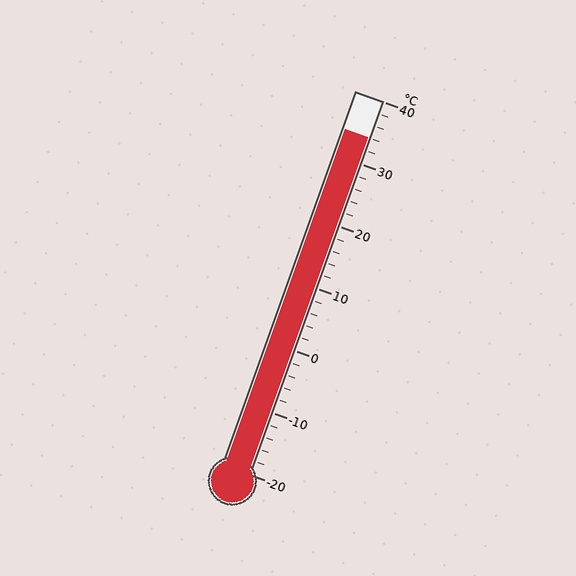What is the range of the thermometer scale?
The thermometer scale ranges from -20°C to 40°C.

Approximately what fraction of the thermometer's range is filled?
The thermometer is filled to approximately 90% of its range.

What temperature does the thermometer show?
The thermometer shows approximately 34°C.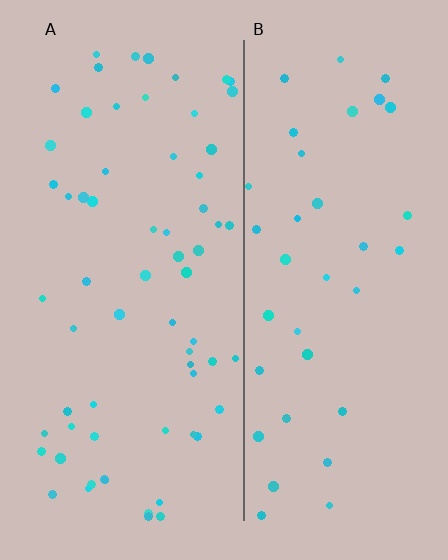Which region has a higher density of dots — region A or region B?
A (the left).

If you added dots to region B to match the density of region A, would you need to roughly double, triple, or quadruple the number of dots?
Approximately double.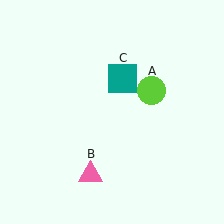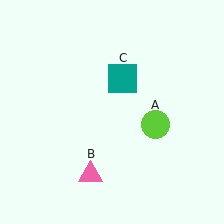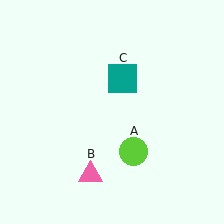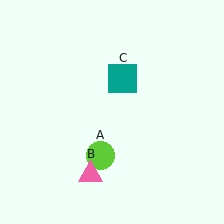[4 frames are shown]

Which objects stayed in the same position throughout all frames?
Pink triangle (object B) and teal square (object C) remained stationary.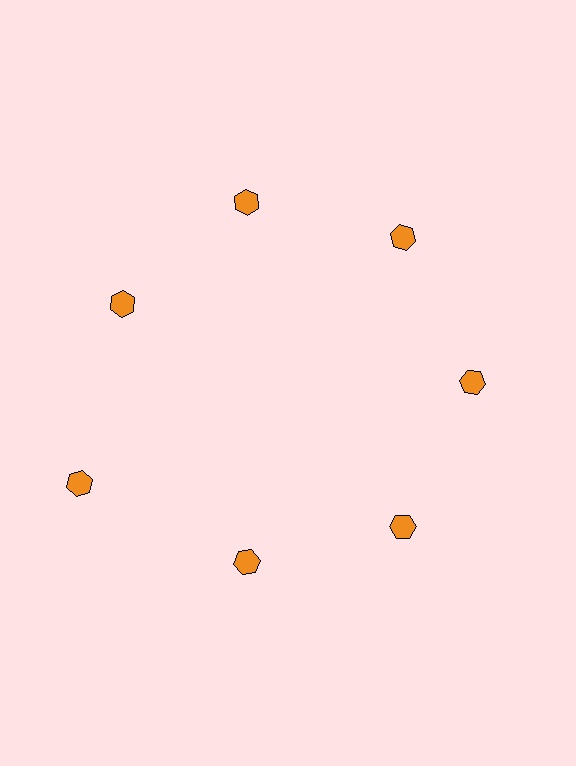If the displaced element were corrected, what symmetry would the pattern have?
It would have 7-fold rotational symmetry — the pattern would map onto itself every 51 degrees.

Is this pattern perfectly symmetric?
No. The 7 orange hexagons are arranged in a ring, but one element near the 8 o'clock position is pushed outward from the center, breaking the 7-fold rotational symmetry.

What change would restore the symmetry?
The symmetry would be restored by moving it inward, back onto the ring so that all 7 hexagons sit at equal angles and equal distance from the center.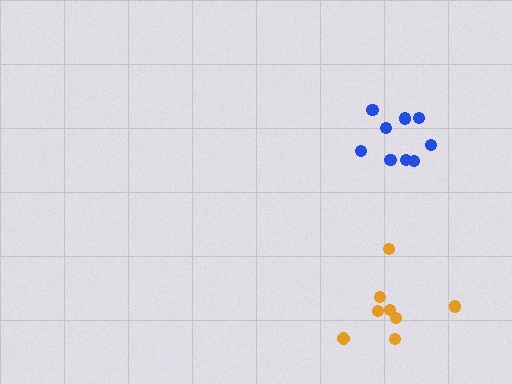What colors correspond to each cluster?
The clusters are colored: orange, blue.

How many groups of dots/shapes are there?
There are 2 groups.